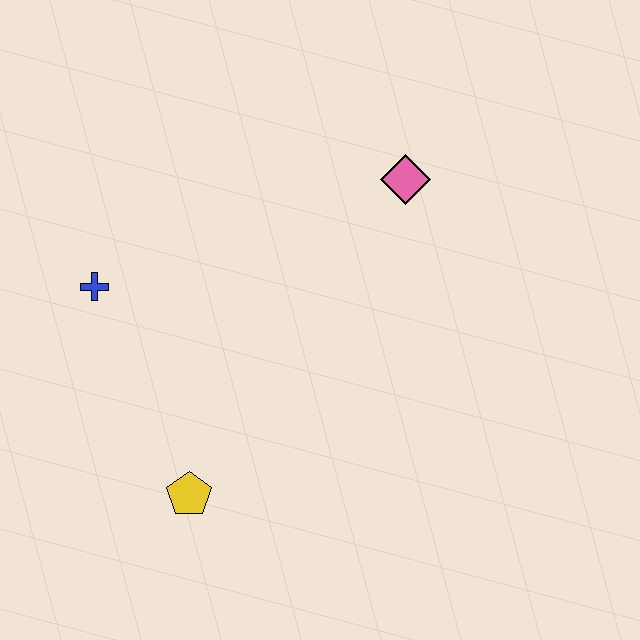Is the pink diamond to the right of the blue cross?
Yes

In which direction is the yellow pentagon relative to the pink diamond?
The yellow pentagon is below the pink diamond.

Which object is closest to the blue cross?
The yellow pentagon is closest to the blue cross.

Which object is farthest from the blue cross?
The pink diamond is farthest from the blue cross.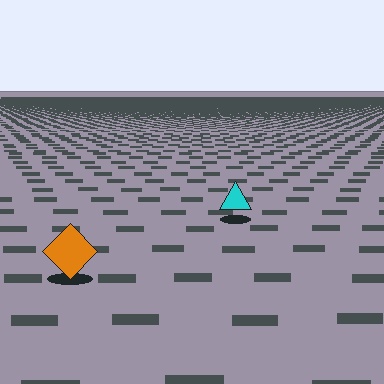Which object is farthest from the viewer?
The cyan triangle is farthest from the viewer. It appears smaller and the ground texture around it is denser.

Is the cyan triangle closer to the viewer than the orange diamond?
No. The orange diamond is closer — you can tell from the texture gradient: the ground texture is coarser near it.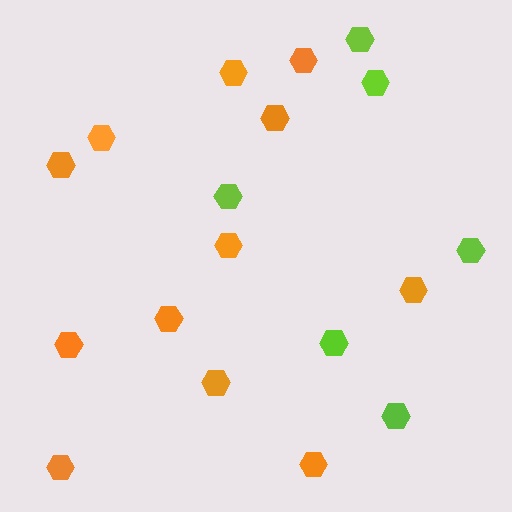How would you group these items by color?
There are 2 groups: one group of lime hexagons (6) and one group of orange hexagons (12).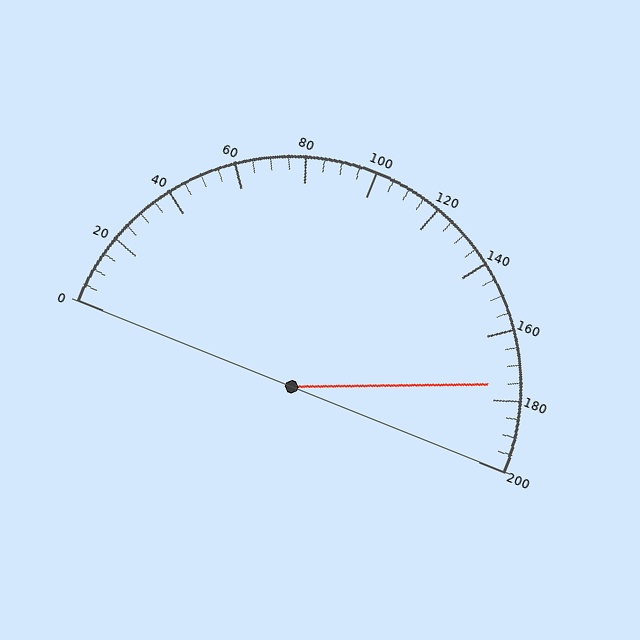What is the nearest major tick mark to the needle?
The nearest major tick mark is 180.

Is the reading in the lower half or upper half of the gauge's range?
The reading is in the upper half of the range (0 to 200).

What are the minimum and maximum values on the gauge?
The gauge ranges from 0 to 200.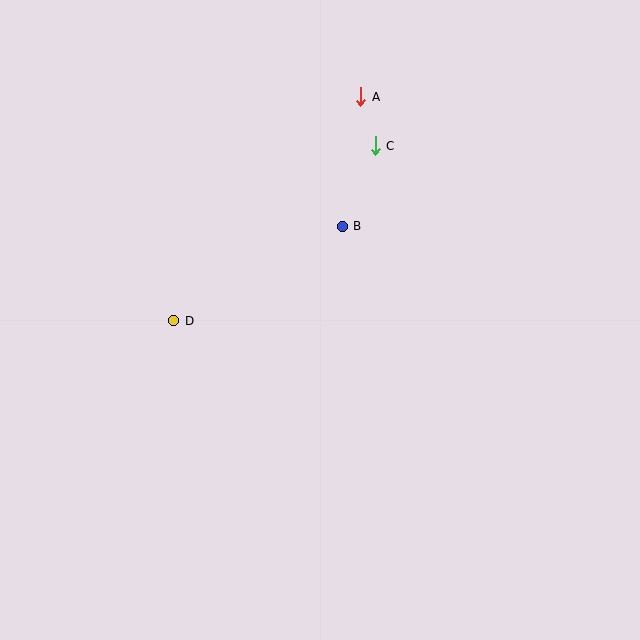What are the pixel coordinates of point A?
Point A is at (361, 97).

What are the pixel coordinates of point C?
Point C is at (375, 146).